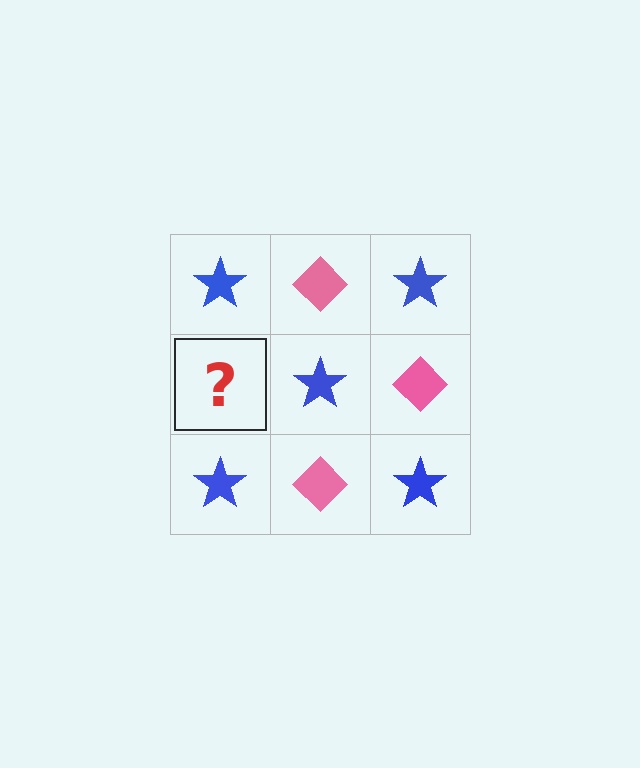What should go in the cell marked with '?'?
The missing cell should contain a pink diamond.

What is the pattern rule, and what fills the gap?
The rule is that it alternates blue star and pink diamond in a checkerboard pattern. The gap should be filled with a pink diamond.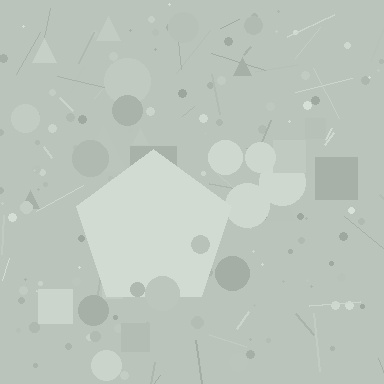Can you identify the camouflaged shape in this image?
The camouflaged shape is a pentagon.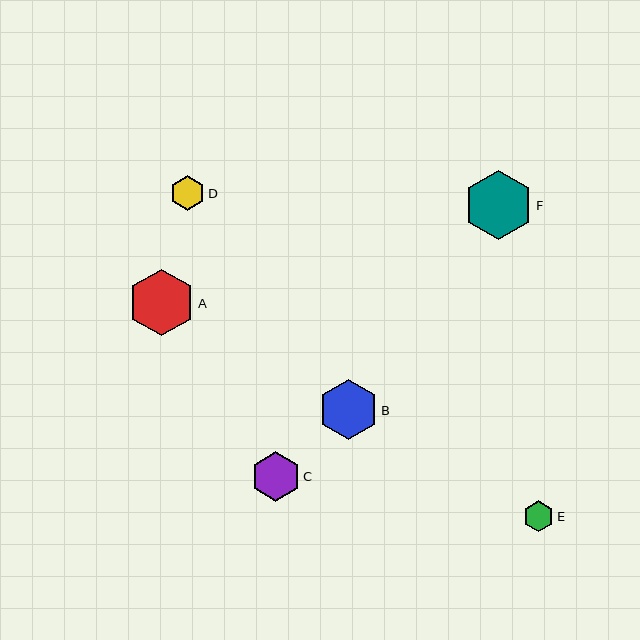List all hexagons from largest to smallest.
From largest to smallest: F, A, B, C, D, E.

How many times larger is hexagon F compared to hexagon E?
Hexagon F is approximately 2.3 times the size of hexagon E.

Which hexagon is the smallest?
Hexagon E is the smallest with a size of approximately 31 pixels.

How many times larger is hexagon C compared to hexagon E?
Hexagon C is approximately 1.6 times the size of hexagon E.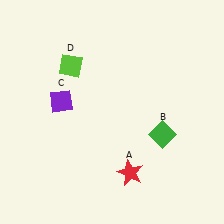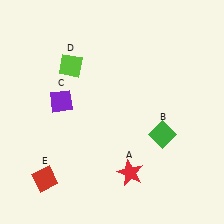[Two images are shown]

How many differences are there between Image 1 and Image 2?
There is 1 difference between the two images.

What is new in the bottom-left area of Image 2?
A red diamond (E) was added in the bottom-left area of Image 2.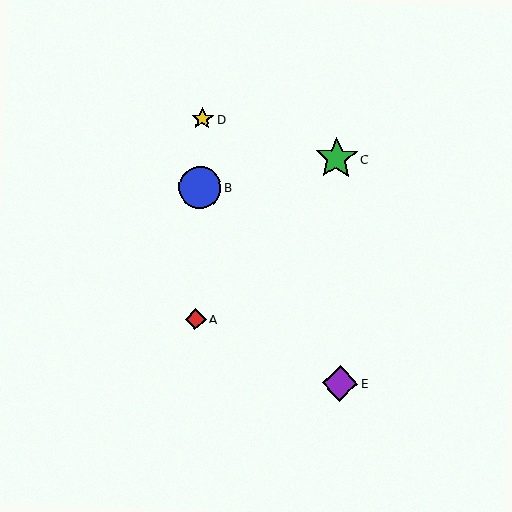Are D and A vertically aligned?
Yes, both are at x≈202.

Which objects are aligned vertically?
Objects A, B, D are aligned vertically.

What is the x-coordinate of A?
Object A is at x≈196.